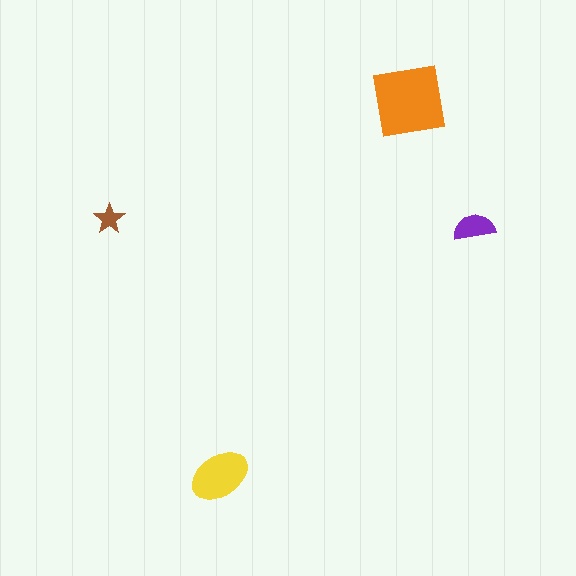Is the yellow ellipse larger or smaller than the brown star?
Larger.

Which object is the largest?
The orange square.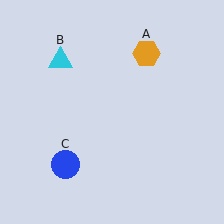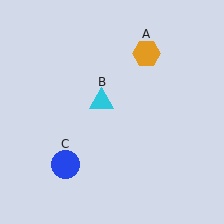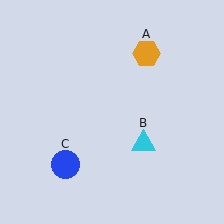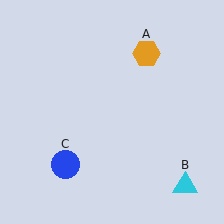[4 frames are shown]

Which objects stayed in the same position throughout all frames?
Orange hexagon (object A) and blue circle (object C) remained stationary.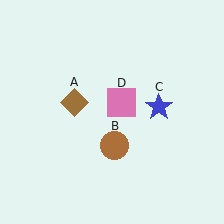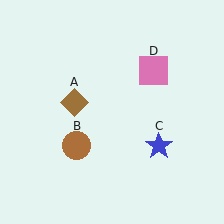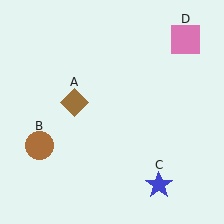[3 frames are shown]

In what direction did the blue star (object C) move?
The blue star (object C) moved down.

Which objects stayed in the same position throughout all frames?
Brown diamond (object A) remained stationary.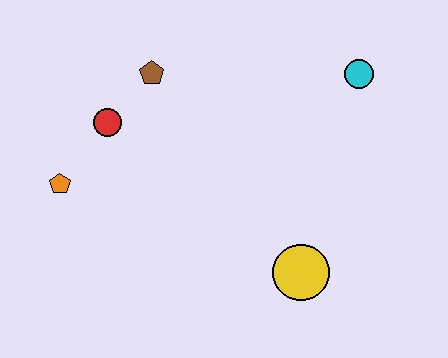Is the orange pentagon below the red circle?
Yes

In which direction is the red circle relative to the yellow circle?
The red circle is to the left of the yellow circle.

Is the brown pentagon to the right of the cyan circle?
No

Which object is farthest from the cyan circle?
The orange pentagon is farthest from the cyan circle.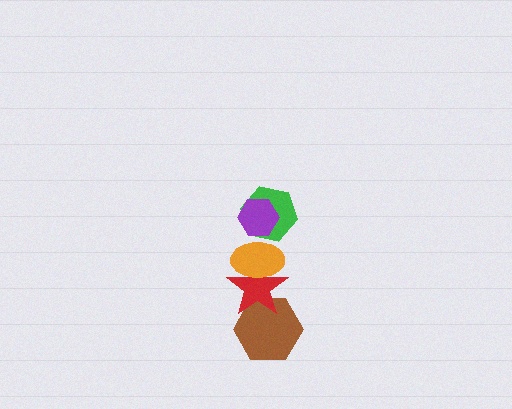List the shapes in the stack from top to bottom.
From top to bottom: the purple hexagon, the green hexagon, the orange ellipse, the red star, the brown hexagon.